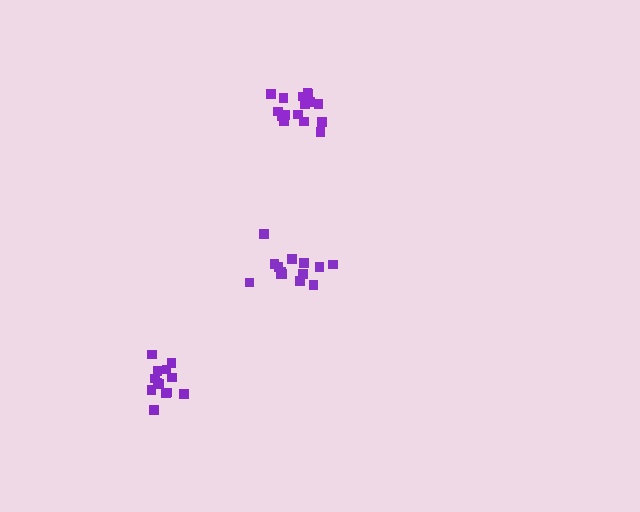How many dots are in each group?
Group 1: 13 dots, Group 2: 16 dots, Group 3: 14 dots (43 total).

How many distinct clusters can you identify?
There are 3 distinct clusters.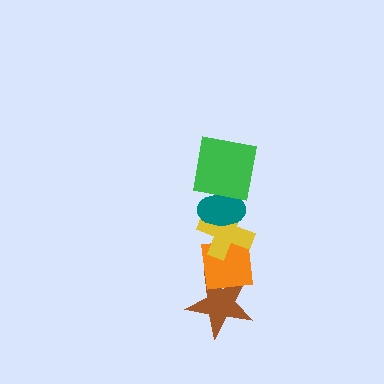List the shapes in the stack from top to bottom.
From top to bottom: the green square, the teal ellipse, the yellow cross, the orange square, the brown star.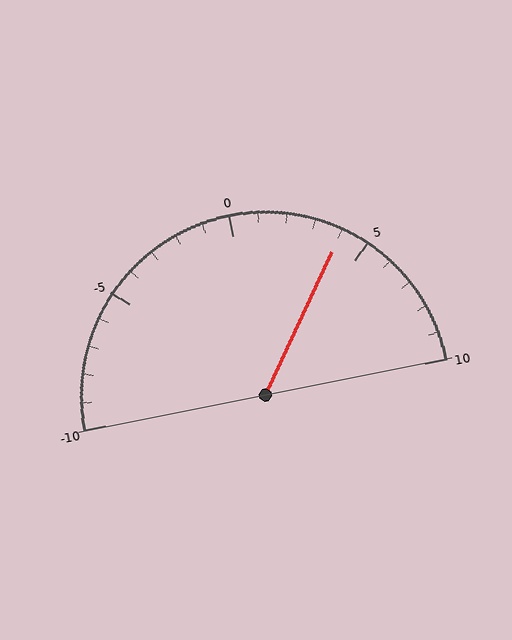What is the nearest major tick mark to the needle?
The nearest major tick mark is 5.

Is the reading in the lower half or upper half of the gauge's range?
The reading is in the upper half of the range (-10 to 10).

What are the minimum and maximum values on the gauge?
The gauge ranges from -10 to 10.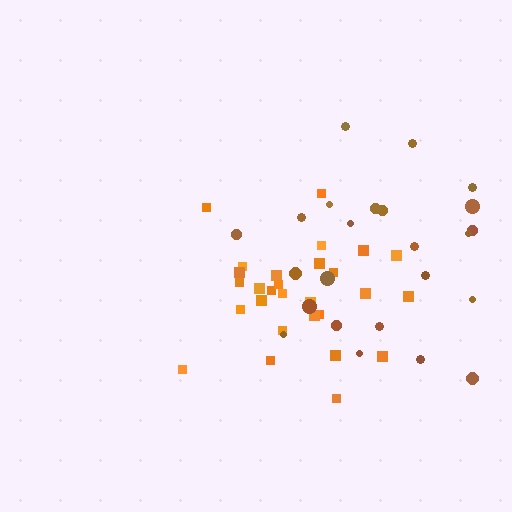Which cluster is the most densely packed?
Orange.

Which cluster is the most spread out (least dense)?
Brown.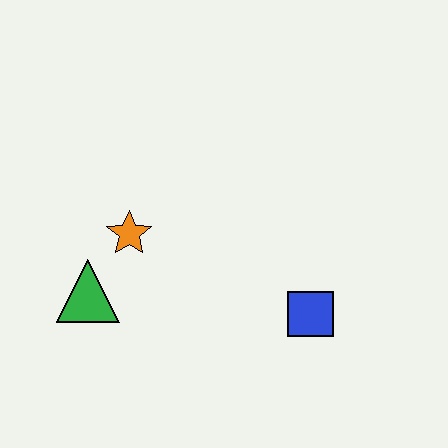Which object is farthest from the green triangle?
The blue square is farthest from the green triangle.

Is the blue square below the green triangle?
Yes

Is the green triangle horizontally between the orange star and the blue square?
No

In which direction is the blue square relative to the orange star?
The blue square is to the right of the orange star.